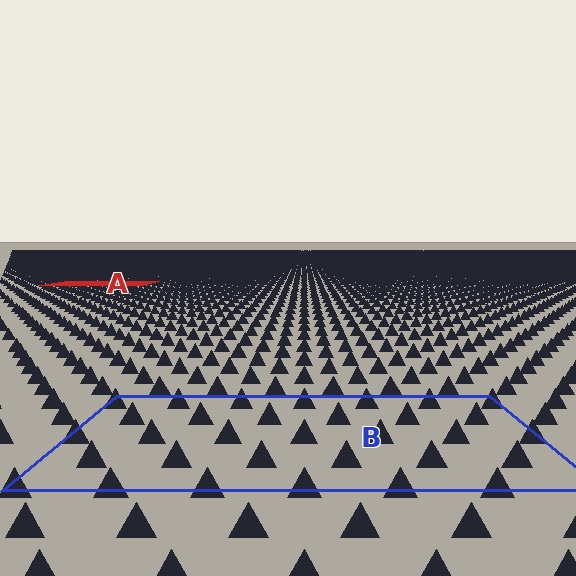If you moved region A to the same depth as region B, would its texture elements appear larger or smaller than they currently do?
They would appear larger. At a closer depth, the same texture elements are projected at a bigger on-screen size.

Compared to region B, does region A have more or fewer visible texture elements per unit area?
Region A has more texture elements per unit area — they are packed more densely because it is farther away.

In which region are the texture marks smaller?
The texture marks are smaller in region A, because it is farther away.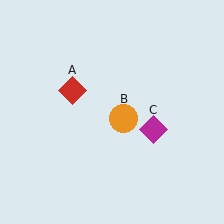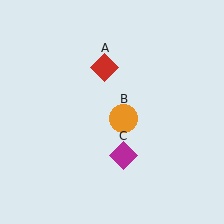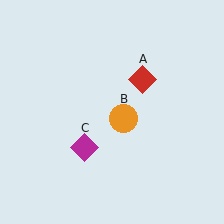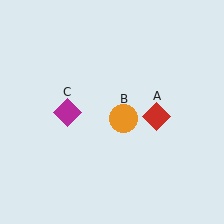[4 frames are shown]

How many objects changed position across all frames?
2 objects changed position: red diamond (object A), magenta diamond (object C).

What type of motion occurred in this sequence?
The red diamond (object A), magenta diamond (object C) rotated clockwise around the center of the scene.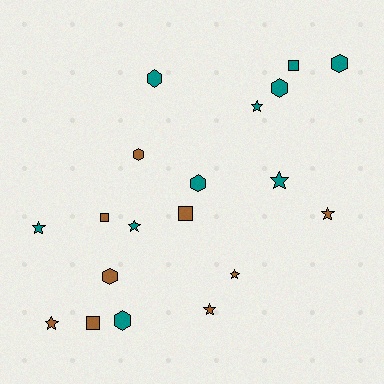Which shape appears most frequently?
Star, with 8 objects.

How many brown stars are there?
There are 4 brown stars.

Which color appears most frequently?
Teal, with 10 objects.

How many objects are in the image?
There are 19 objects.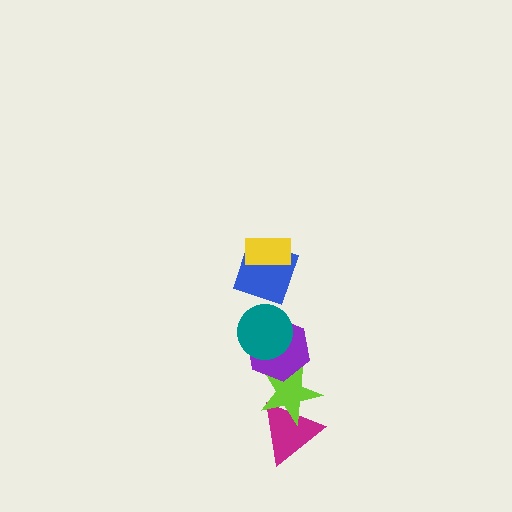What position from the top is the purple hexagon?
The purple hexagon is 4th from the top.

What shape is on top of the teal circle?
The blue square is on top of the teal circle.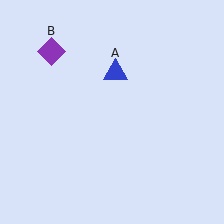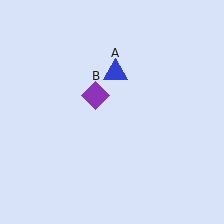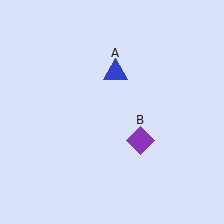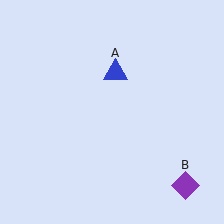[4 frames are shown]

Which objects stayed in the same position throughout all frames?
Blue triangle (object A) remained stationary.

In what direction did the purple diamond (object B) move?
The purple diamond (object B) moved down and to the right.